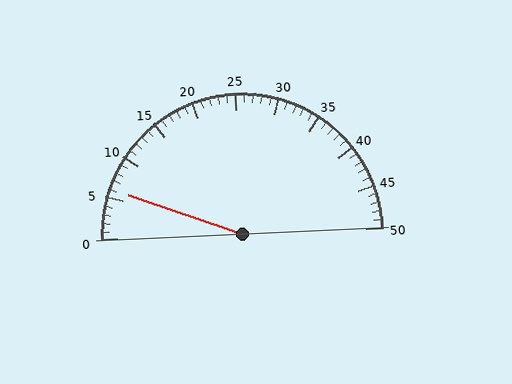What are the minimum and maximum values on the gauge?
The gauge ranges from 0 to 50.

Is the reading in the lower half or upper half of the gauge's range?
The reading is in the lower half of the range (0 to 50).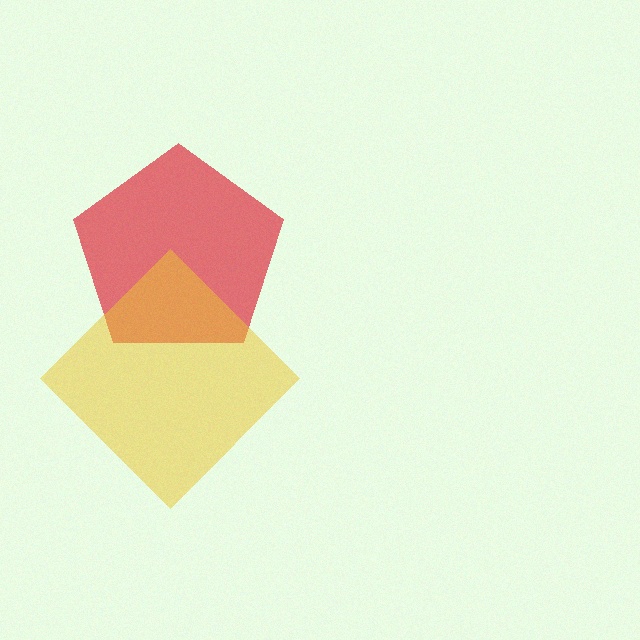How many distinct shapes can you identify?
There are 2 distinct shapes: a red pentagon, a yellow diamond.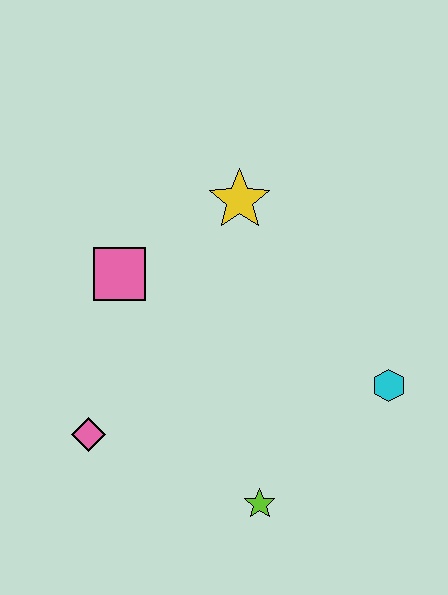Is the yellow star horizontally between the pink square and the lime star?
Yes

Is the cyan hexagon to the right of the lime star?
Yes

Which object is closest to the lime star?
The cyan hexagon is closest to the lime star.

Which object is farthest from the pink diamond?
The cyan hexagon is farthest from the pink diamond.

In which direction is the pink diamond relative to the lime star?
The pink diamond is to the left of the lime star.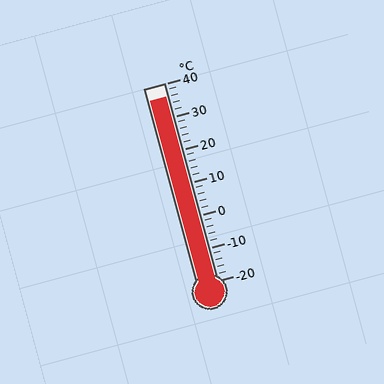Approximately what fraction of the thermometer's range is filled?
The thermometer is filled to approximately 95% of its range.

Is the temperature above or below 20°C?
The temperature is above 20°C.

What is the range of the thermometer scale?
The thermometer scale ranges from -20°C to 40°C.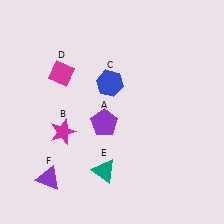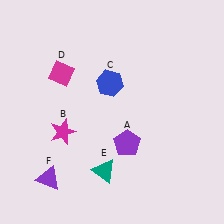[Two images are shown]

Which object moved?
The purple pentagon (A) moved right.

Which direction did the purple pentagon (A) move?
The purple pentagon (A) moved right.